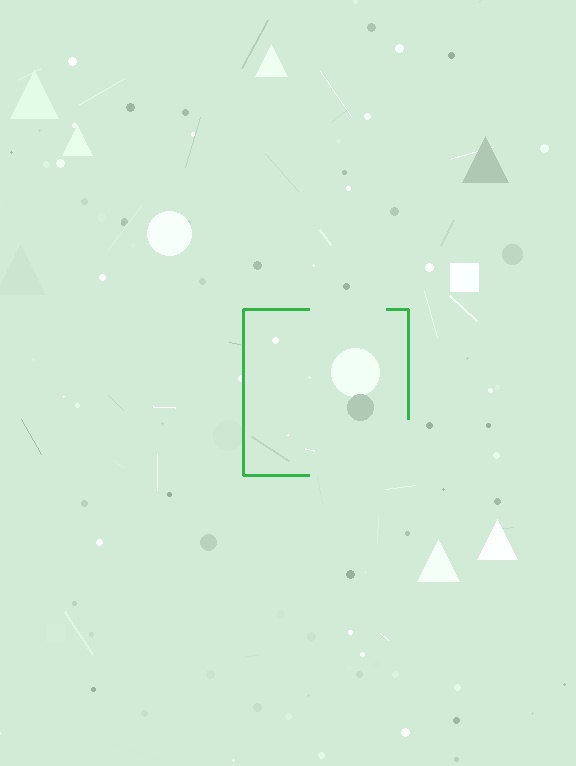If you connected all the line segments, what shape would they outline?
They would outline a square.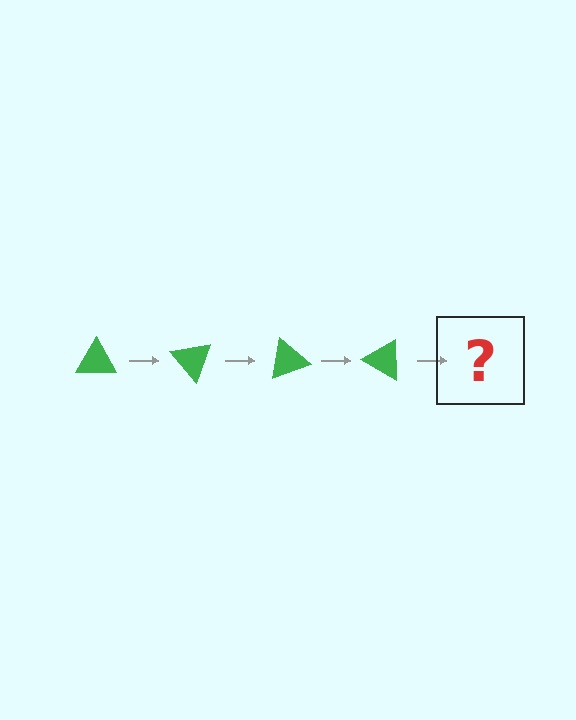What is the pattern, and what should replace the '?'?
The pattern is that the triangle rotates 50 degrees each step. The '?' should be a green triangle rotated 200 degrees.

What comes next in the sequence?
The next element should be a green triangle rotated 200 degrees.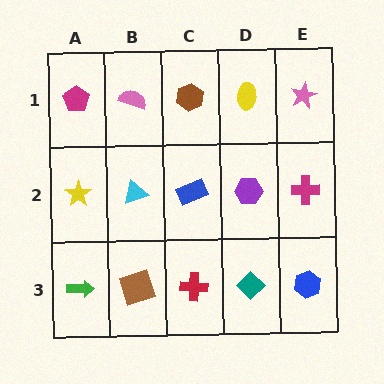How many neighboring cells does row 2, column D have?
4.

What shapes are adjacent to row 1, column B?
A cyan triangle (row 2, column B), a magenta pentagon (row 1, column A), a brown hexagon (row 1, column C).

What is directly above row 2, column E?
A pink star.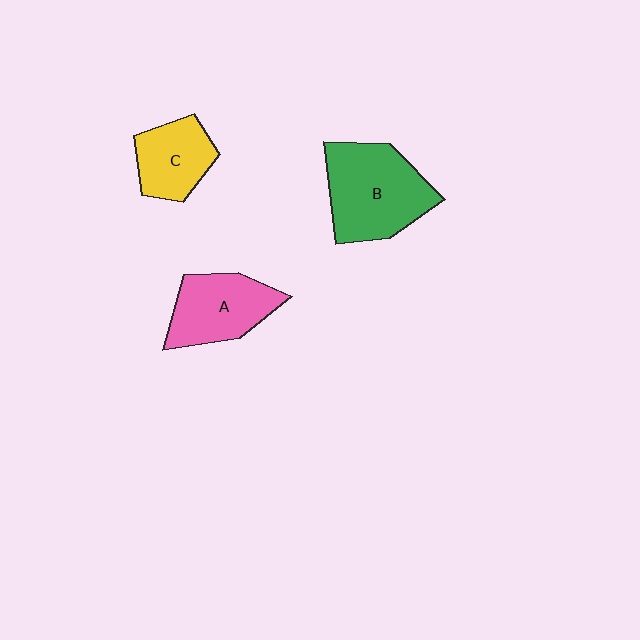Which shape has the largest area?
Shape B (green).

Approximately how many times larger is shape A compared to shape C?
Approximately 1.2 times.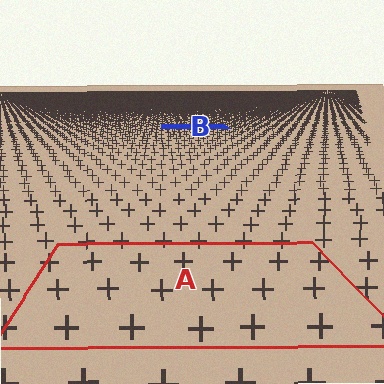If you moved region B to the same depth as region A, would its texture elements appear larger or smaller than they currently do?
They would appear larger. At a closer depth, the same texture elements are projected at a bigger on-screen size.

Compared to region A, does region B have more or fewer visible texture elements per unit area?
Region B has more texture elements per unit area — they are packed more densely because it is farther away.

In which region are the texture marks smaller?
The texture marks are smaller in region B, because it is farther away.